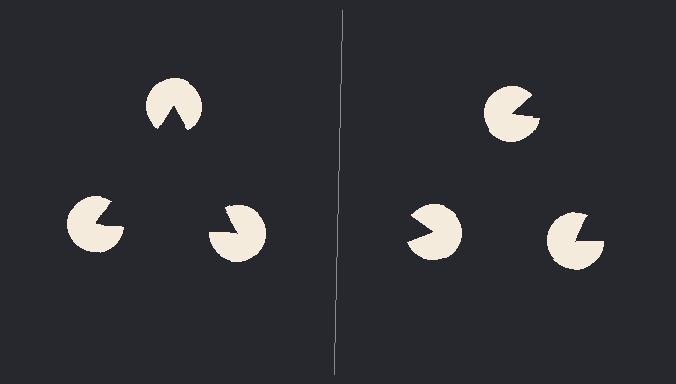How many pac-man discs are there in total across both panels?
6 — 3 on each side.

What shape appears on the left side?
An illusory triangle.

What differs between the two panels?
The pac-man discs are positioned identically on both sides; only the wedge orientations differ. On the left they align to a triangle; on the right they are misaligned.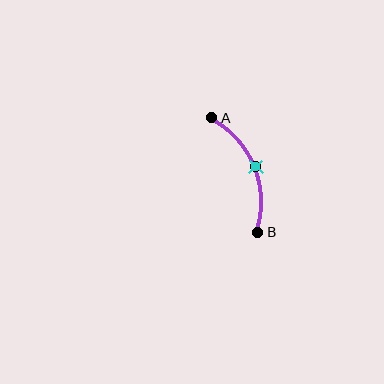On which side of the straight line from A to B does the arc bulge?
The arc bulges to the right of the straight line connecting A and B.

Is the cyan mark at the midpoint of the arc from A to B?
Yes. The cyan mark lies on the arc at equal arc-length from both A and B — it is the arc midpoint.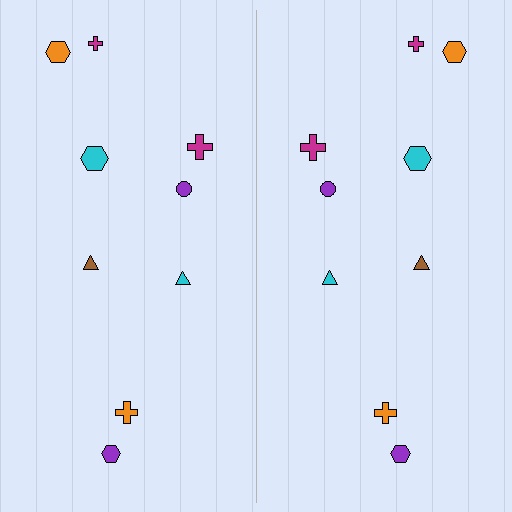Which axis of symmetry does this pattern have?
The pattern has a vertical axis of symmetry running through the center of the image.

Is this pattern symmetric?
Yes, this pattern has bilateral (reflection) symmetry.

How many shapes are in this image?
There are 18 shapes in this image.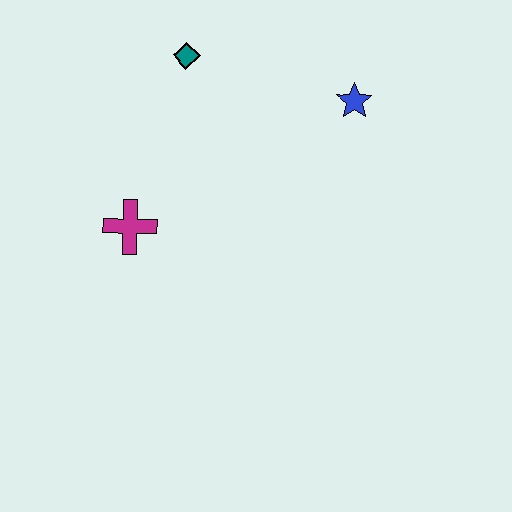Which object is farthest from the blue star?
The magenta cross is farthest from the blue star.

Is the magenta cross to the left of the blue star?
Yes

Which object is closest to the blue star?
The teal diamond is closest to the blue star.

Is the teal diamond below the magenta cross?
No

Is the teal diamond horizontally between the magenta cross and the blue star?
Yes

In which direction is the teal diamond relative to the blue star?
The teal diamond is to the left of the blue star.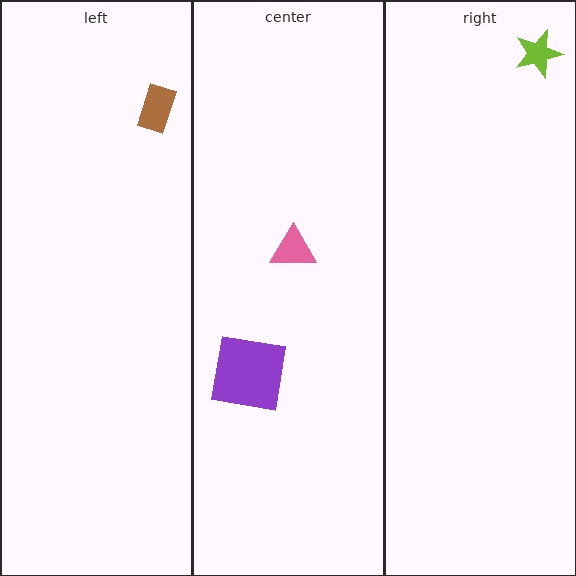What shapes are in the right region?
The lime star.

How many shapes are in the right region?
1.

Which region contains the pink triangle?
The center region.